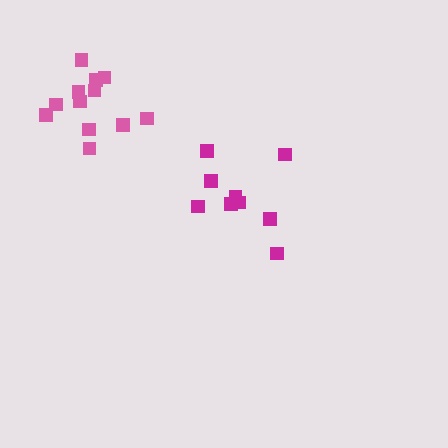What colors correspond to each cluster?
The clusters are colored: pink, magenta.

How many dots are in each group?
Group 1: 12 dots, Group 2: 9 dots (21 total).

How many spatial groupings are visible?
There are 2 spatial groupings.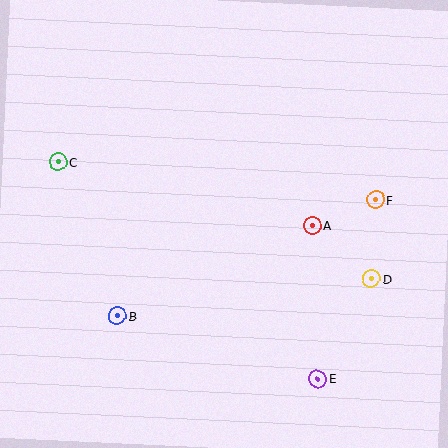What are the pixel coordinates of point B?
Point B is at (118, 316).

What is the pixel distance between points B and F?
The distance between B and F is 283 pixels.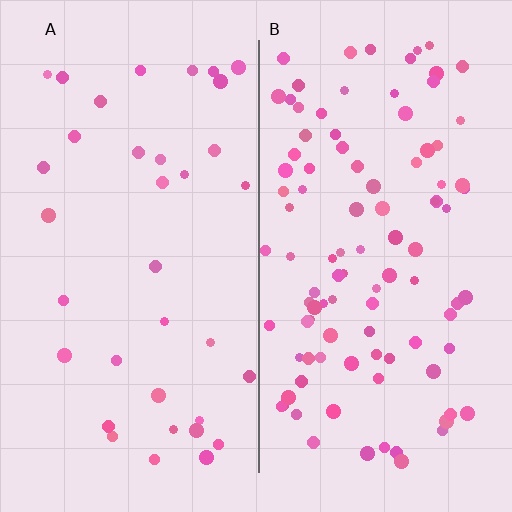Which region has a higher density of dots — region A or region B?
B (the right).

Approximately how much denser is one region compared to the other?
Approximately 2.8× — region B over region A.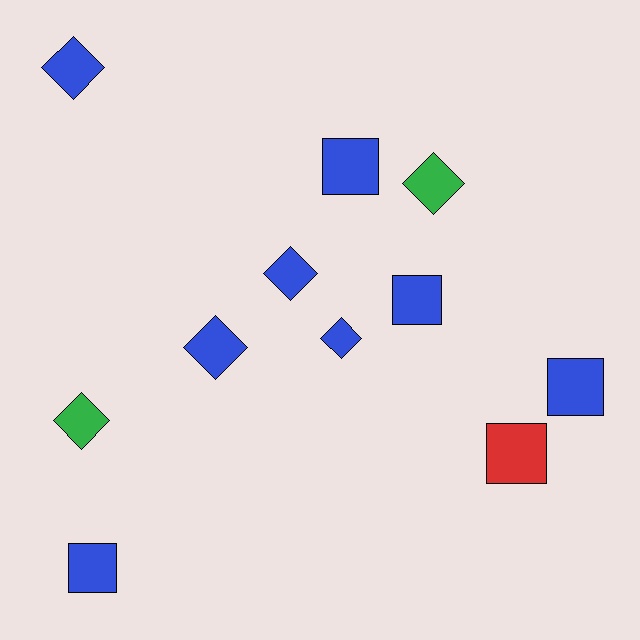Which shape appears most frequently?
Diamond, with 6 objects.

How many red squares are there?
There is 1 red square.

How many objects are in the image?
There are 11 objects.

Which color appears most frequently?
Blue, with 8 objects.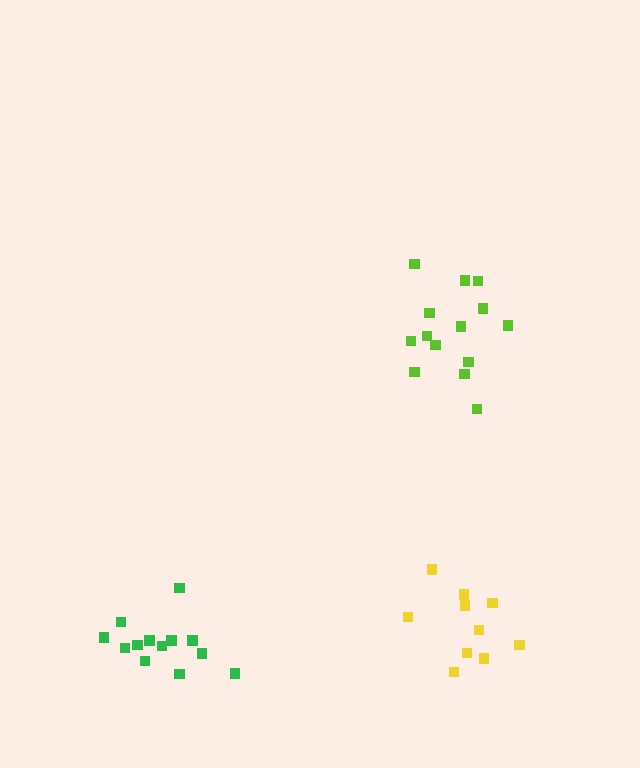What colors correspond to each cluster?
The clusters are colored: lime, green, yellow.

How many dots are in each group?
Group 1: 14 dots, Group 2: 14 dots, Group 3: 10 dots (38 total).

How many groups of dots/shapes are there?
There are 3 groups.